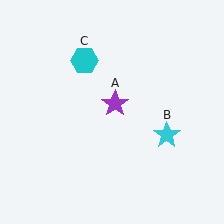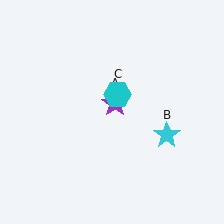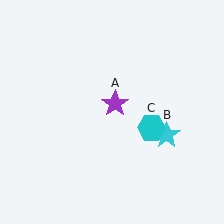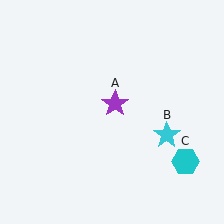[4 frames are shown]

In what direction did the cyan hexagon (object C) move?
The cyan hexagon (object C) moved down and to the right.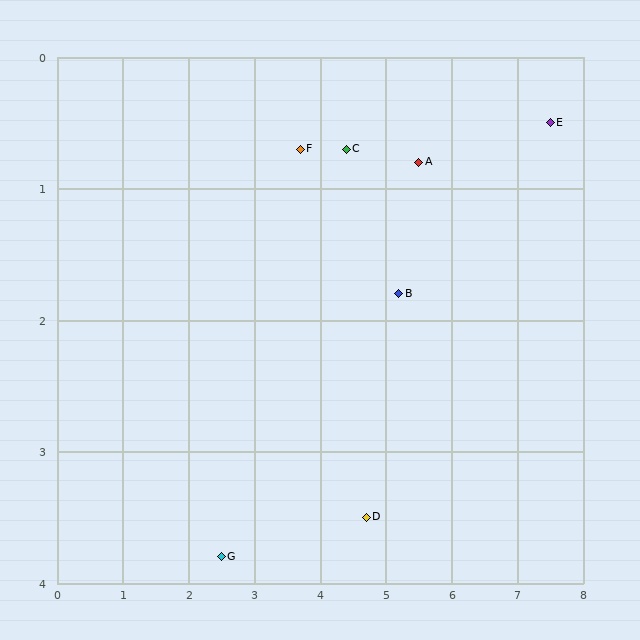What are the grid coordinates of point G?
Point G is at approximately (2.5, 3.8).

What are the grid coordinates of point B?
Point B is at approximately (5.2, 1.8).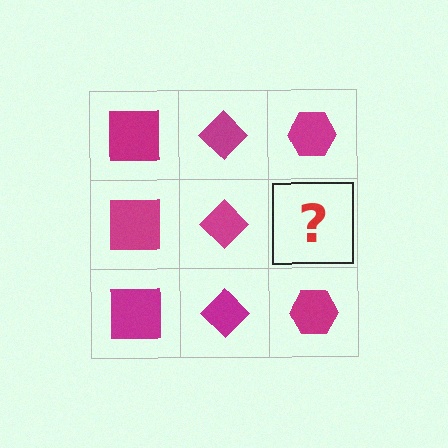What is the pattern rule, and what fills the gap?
The rule is that each column has a consistent shape. The gap should be filled with a magenta hexagon.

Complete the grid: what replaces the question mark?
The question mark should be replaced with a magenta hexagon.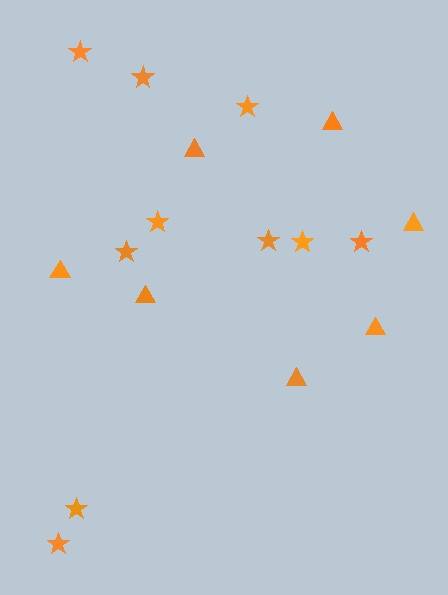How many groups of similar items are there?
There are 2 groups: one group of triangles (7) and one group of stars (10).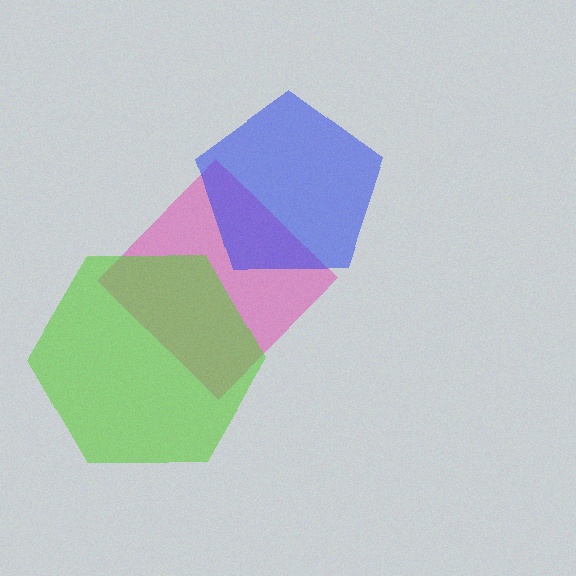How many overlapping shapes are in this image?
There are 3 overlapping shapes in the image.